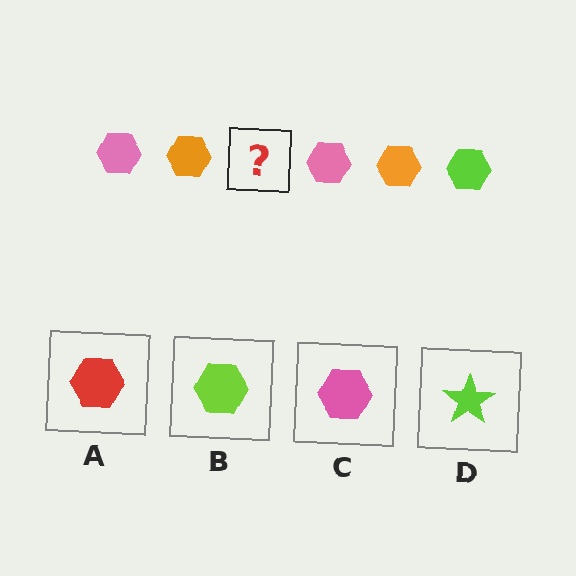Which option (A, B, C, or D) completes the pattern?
B.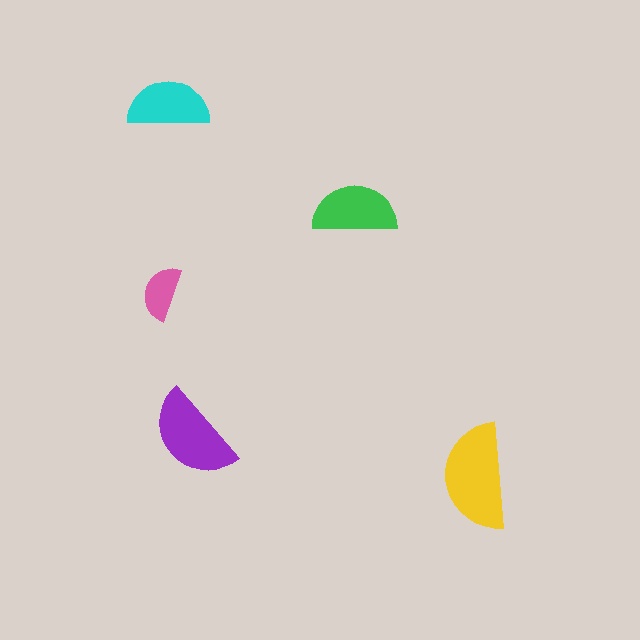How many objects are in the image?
There are 5 objects in the image.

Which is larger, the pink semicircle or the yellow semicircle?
The yellow one.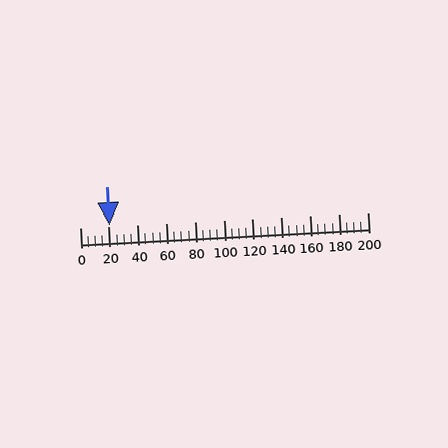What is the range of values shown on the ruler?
The ruler shows values from 0 to 200.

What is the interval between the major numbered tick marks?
The major tick marks are spaced 20 units apart.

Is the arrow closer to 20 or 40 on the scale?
The arrow is closer to 20.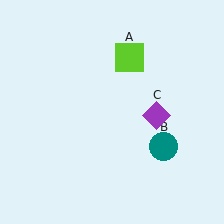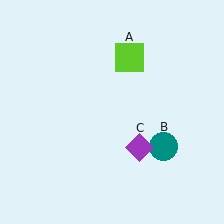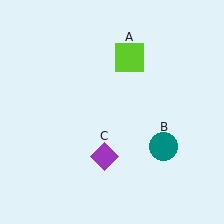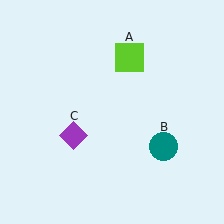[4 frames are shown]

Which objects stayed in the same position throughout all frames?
Lime square (object A) and teal circle (object B) remained stationary.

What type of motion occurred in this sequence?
The purple diamond (object C) rotated clockwise around the center of the scene.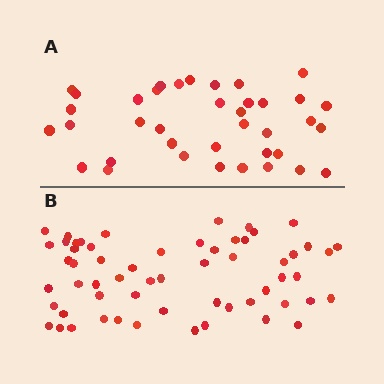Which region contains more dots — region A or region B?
Region B (the bottom region) has more dots.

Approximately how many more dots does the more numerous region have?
Region B has approximately 20 more dots than region A.